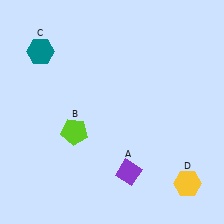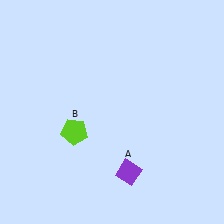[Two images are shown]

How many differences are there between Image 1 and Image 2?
There are 2 differences between the two images.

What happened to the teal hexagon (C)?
The teal hexagon (C) was removed in Image 2. It was in the top-left area of Image 1.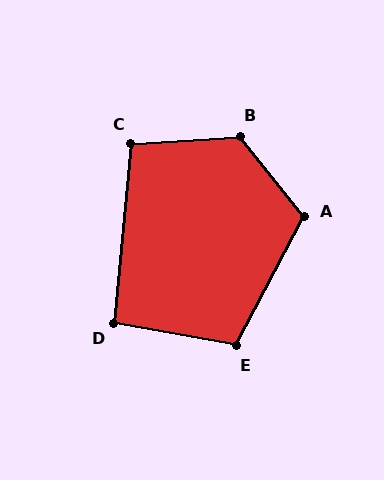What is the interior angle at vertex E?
Approximately 107 degrees (obtuse).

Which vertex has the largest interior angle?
B, at approximately 125 degrees.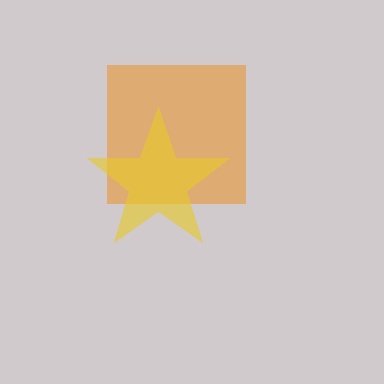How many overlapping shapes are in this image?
There are 2 overlapping shapes in the image.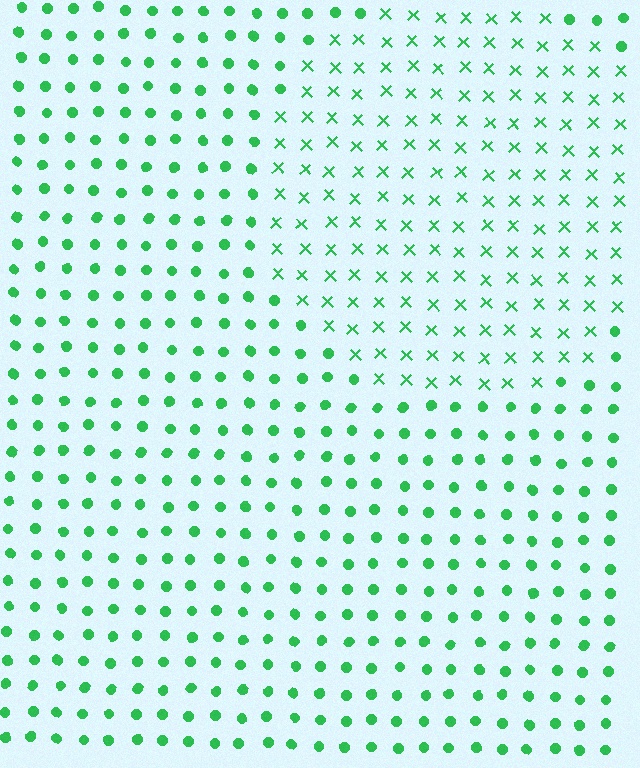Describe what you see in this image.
The image is filled with small green elements arranged in a uniform grid. A circle-shaped region contains X marks, while the surrounding area contains circles. The boundary is defined purely by the change in element shape.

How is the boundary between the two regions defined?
The boundary is defined by a change in element shape: X marks inside vs. circles outside. All elements share the same color and spacing.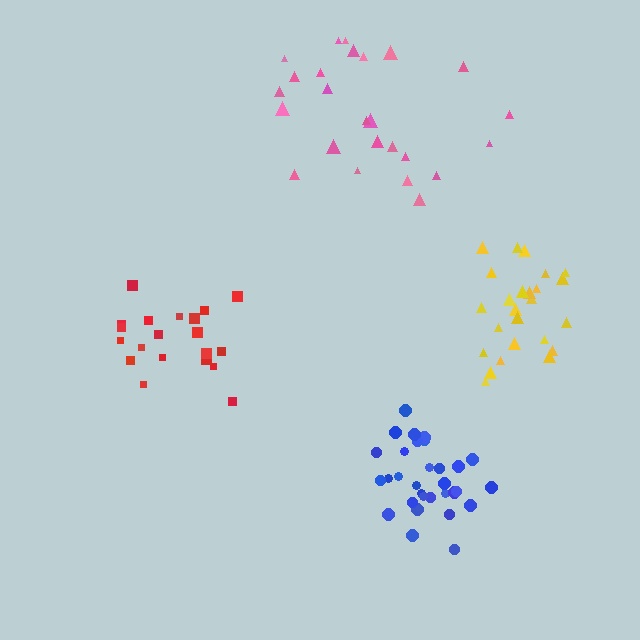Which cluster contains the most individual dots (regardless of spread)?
Blue (32).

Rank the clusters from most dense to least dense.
blue, red, yellow, pink.